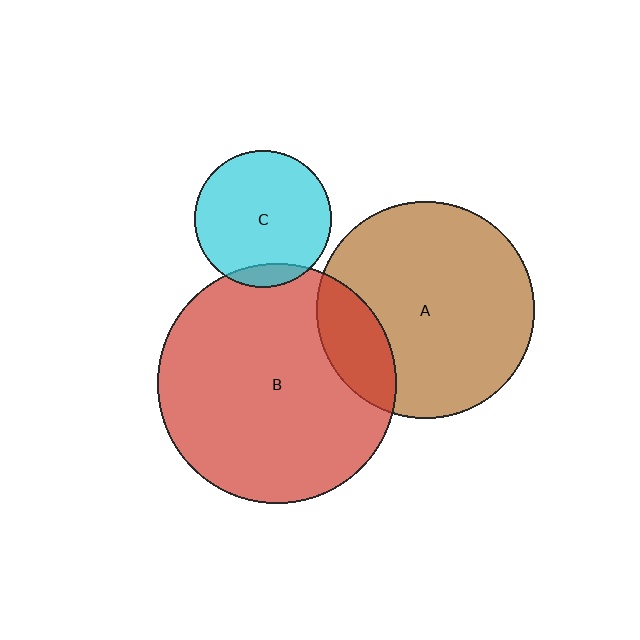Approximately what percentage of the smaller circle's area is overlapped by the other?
Approximately 10%.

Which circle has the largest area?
Circle B (red).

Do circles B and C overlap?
Yes.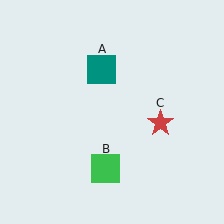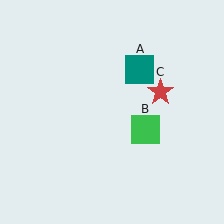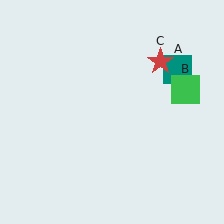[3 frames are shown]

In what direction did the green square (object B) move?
The green square (object B) moved up and to the right.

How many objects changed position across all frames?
3 objects changed position: teal square (object A), green square (object B), red star (object C).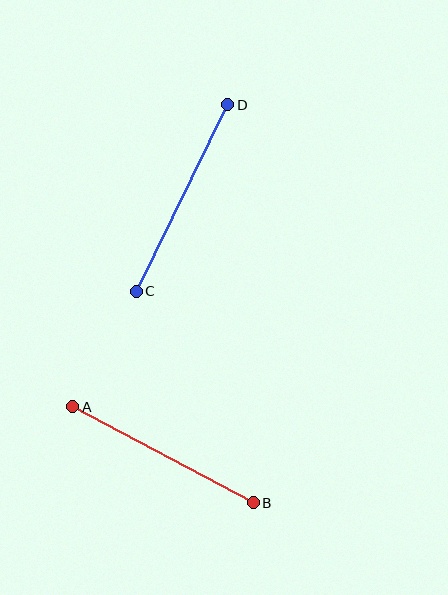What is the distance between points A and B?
The distance is approximately 204 pixels.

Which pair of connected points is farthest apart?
Points C and D are farthest apart.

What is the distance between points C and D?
The distance is approximately 208 pixels.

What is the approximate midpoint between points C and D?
The midpoint is at approximately (182, 198) pixels.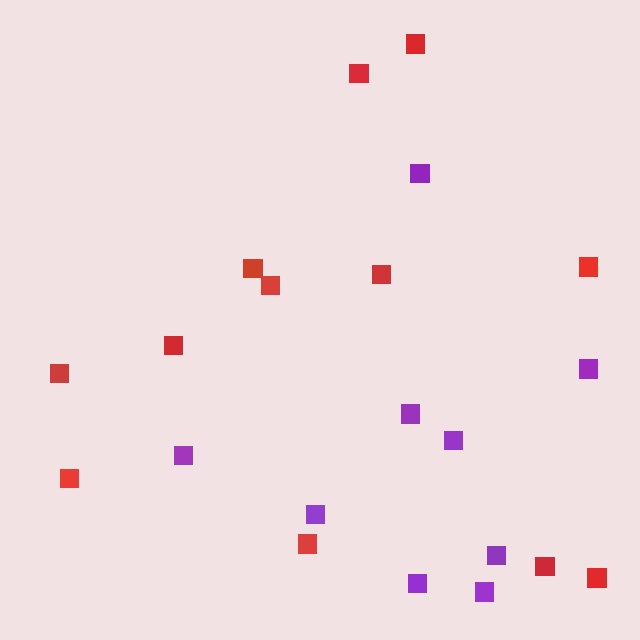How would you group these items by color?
There are 2 groups: one group of purple squares (9) and one group of red squares (12).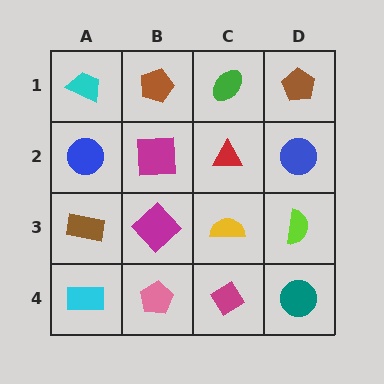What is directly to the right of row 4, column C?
A teal circle.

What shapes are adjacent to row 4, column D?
A lime semicircle (row 3, column D), a magenta diamond (row 4, column C).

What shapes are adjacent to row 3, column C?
A red triangle (row 2, column C), a magenta diamond (row 4, column C), a magenta diamond (row 3, column B), a lime semicircle (row 3, column D).